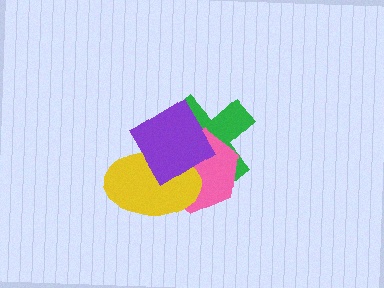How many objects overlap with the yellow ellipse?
3 objects overlap with the yellow ellipse.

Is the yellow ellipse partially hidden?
Yes, it is partially covered by another shape.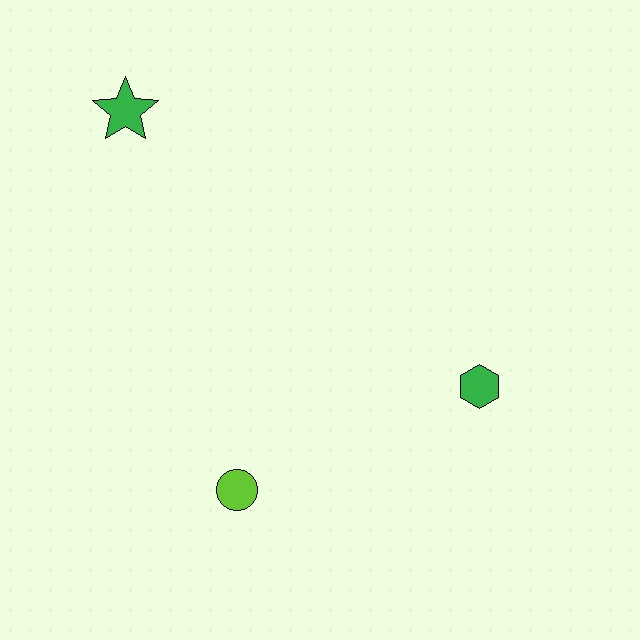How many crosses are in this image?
There are no crosses.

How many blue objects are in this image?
There are no blue objects.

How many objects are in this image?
There are 3 objects.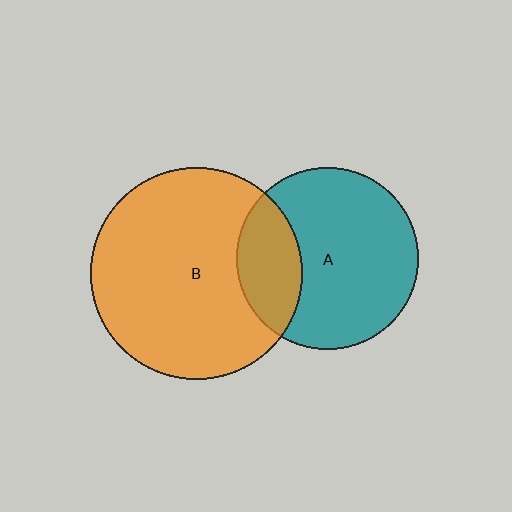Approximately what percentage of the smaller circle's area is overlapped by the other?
Approximately 25%.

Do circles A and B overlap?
Yes.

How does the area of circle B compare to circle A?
Approximately 1.4 times.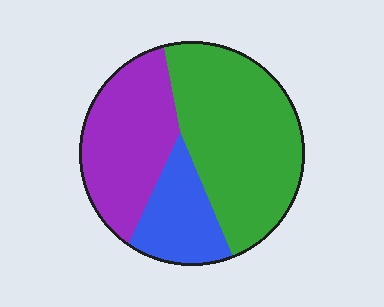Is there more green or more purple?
Green.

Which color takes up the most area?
Green, at roughly 50%.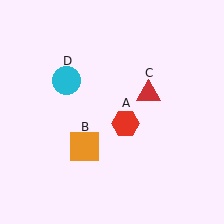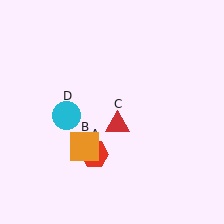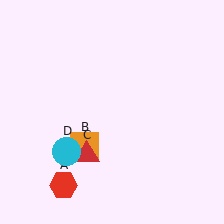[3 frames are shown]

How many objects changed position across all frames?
3 objects changed position: red hexagon (object A), red triangle (object C), cyan circle (object D).